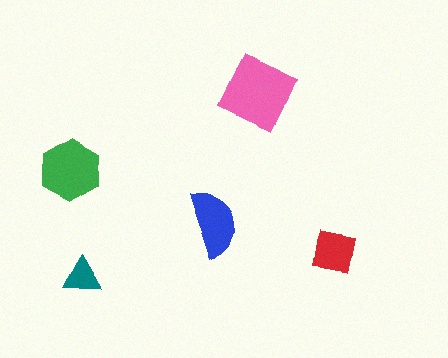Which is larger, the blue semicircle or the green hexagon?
The green hexagon.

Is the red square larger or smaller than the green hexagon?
Smaller.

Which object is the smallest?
The teal triangle.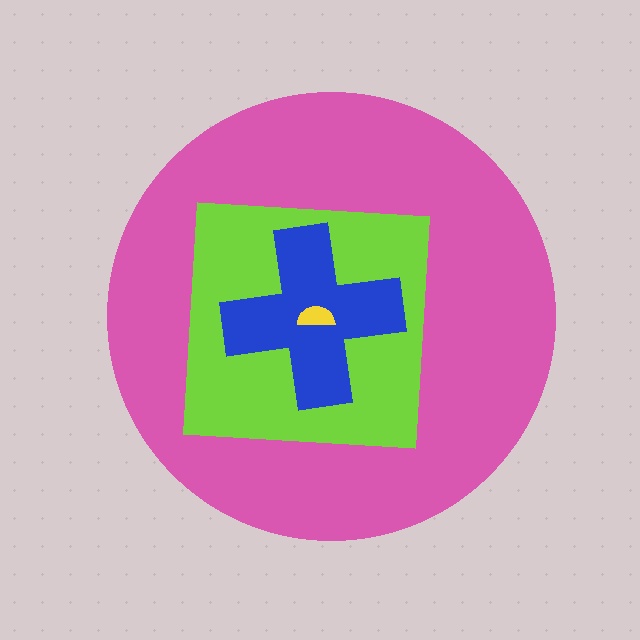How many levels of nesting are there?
4.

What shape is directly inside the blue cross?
The yellow semicircle.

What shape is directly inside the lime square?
The blue cross.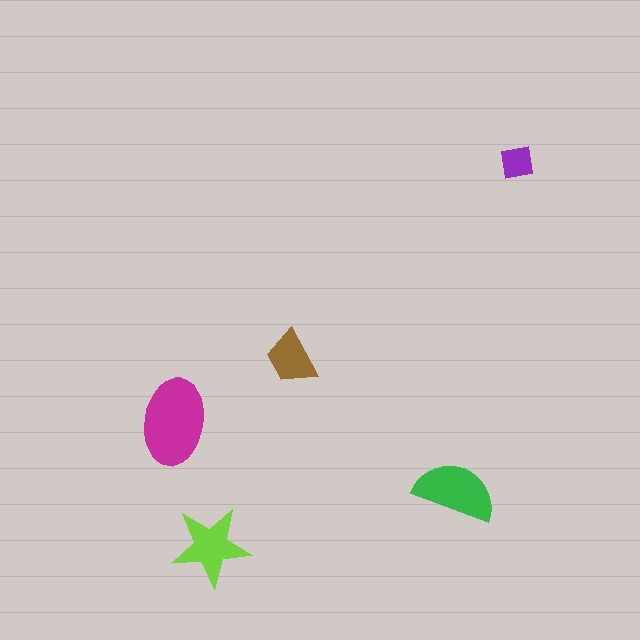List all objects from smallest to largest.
The purple square, the brown trapezoid, the lime star, the green semicircle, the magenta ellipse.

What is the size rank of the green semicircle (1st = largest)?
2nd.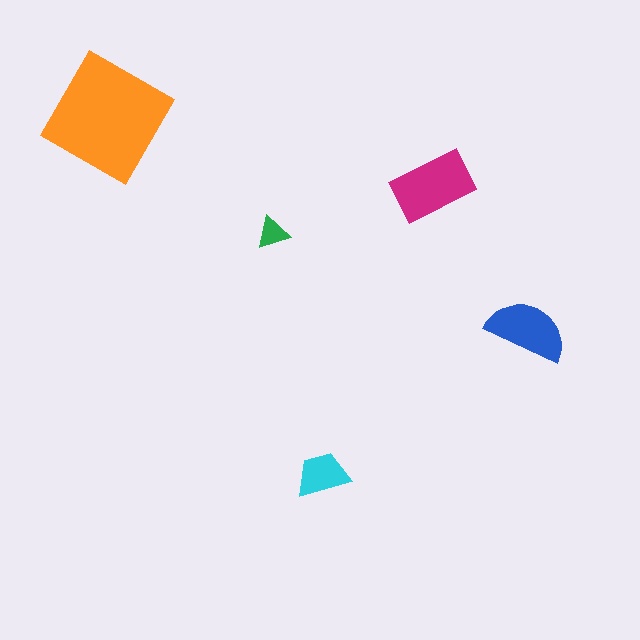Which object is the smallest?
The green triangle.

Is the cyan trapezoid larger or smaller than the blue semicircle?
Smaller.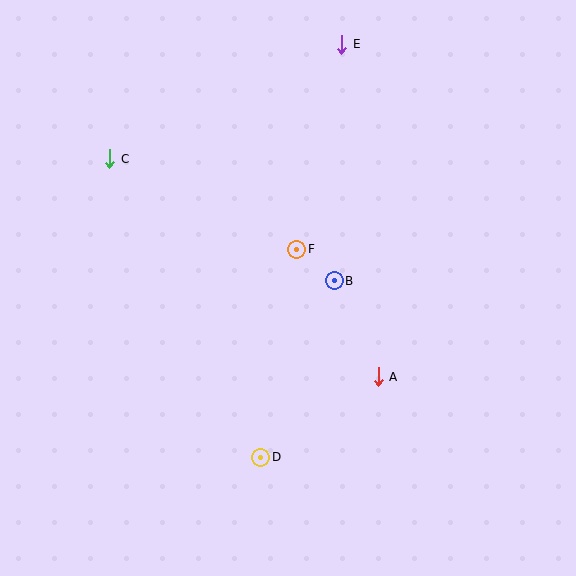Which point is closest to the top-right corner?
Point E is closest to the top-right corner.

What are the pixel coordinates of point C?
Point C is at (110, 159).